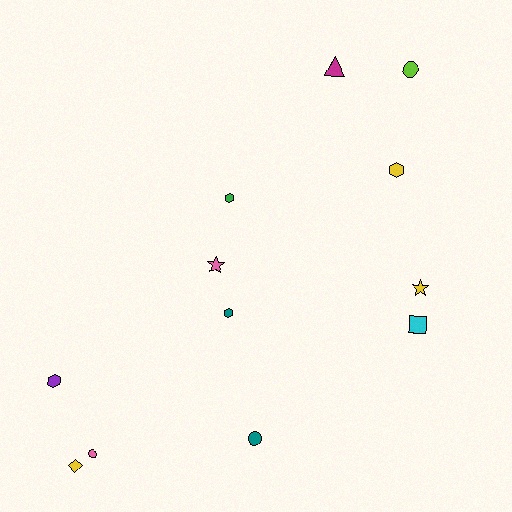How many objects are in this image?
There are 12 objects.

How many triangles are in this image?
There is 1 triangle.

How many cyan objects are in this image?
There is 1 cyan object.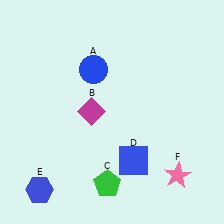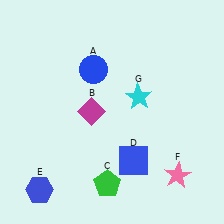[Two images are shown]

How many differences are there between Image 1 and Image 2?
There is 1 difference between the two images.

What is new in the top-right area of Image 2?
A cyan star (G) was added in the top-right area of Image 2.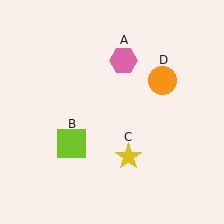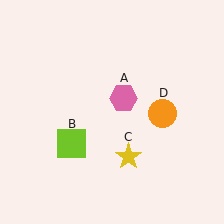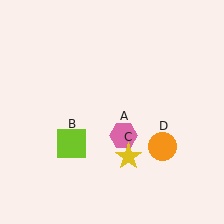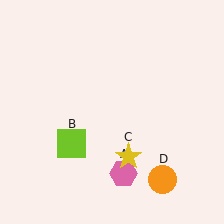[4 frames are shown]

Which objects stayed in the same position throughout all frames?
Lime square (object B) and yellow star (object C) remained stationary.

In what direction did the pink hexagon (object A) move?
The pink hexagon (object A) moved down.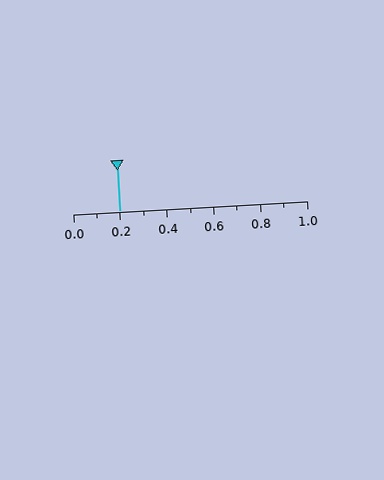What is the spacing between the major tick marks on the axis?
The major ticks are spaced 0.2 apart.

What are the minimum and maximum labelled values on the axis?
The axis runs from 0.0 to 1.0.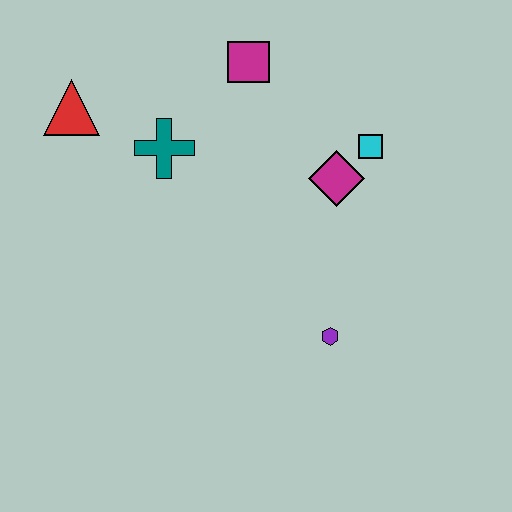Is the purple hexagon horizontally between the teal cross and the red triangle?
No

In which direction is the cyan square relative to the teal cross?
The cyan square is to the right of the teal cross.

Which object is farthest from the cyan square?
The red triangle is farthest from the cyan square.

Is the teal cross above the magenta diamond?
Yes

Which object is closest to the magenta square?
The teal cross is closest to the magenta square.